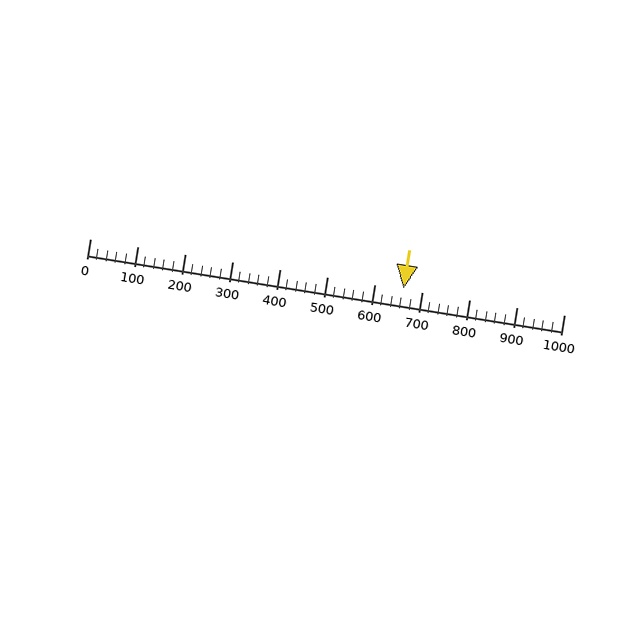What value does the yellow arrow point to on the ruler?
The yellow arrow points to approximately 662.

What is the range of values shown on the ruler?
The ruler shows values from 0 to 1000.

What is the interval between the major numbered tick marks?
The major tick marks are spaced 100 units apart.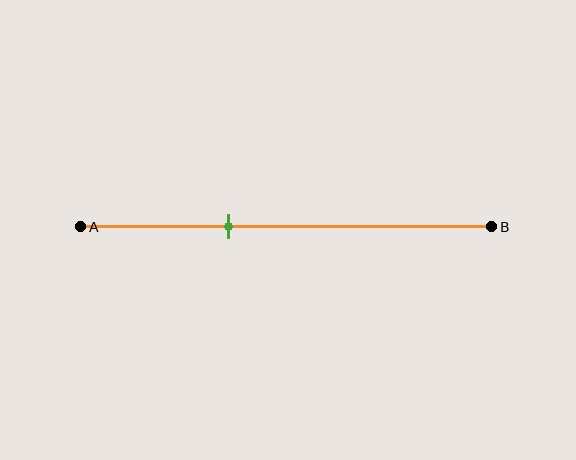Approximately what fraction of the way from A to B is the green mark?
The green mark is approximately 35% of the way from A to B.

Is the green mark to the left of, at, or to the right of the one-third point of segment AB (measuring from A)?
The green mark is approximately at the one-third point of segment AB.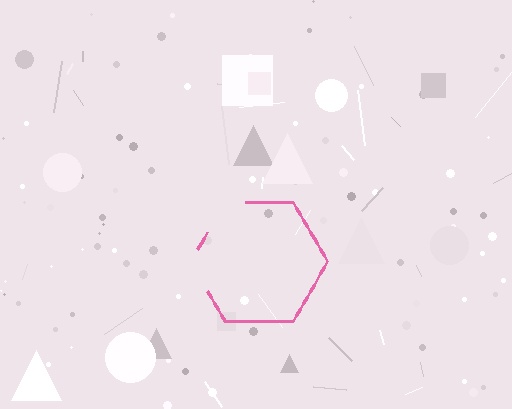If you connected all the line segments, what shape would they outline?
They would outline a hexagon.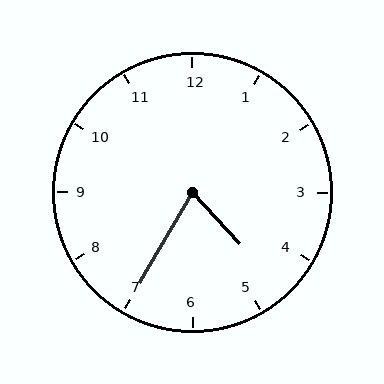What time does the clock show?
4:35.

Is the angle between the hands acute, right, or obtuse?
It is acute.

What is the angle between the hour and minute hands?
Approximately 72 degrees.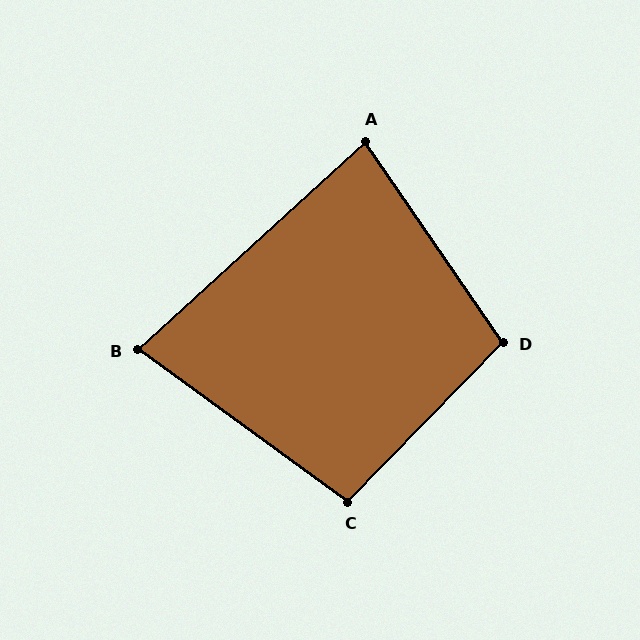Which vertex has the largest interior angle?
D, at approximately 101 degrees.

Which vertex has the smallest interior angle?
B, at approximately 79 degrees.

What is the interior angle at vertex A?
Approximately 82 degrees (acute).